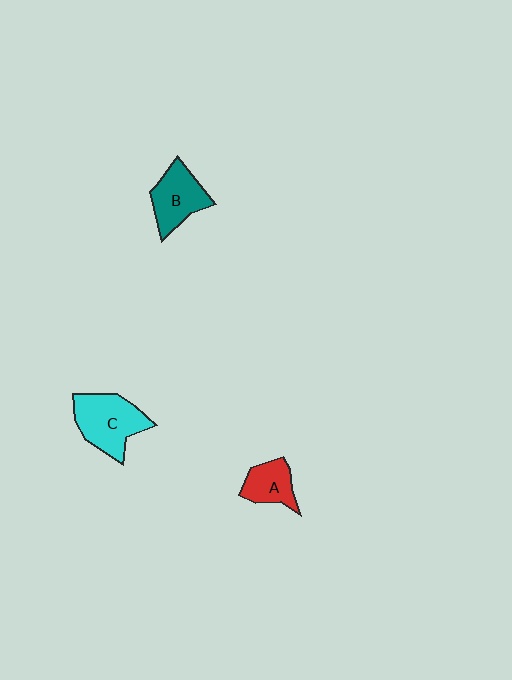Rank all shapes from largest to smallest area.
From largest to smallest: C (cyan), B (teal), A (red).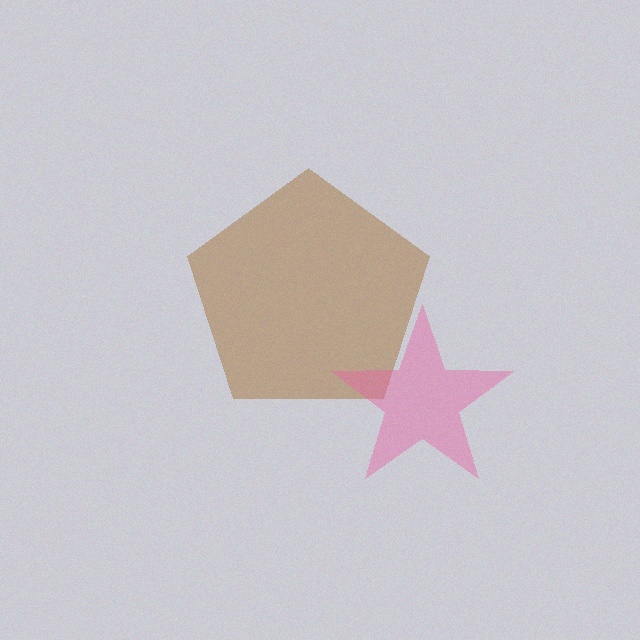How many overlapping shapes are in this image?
There are 2 overlapping shapes in the image.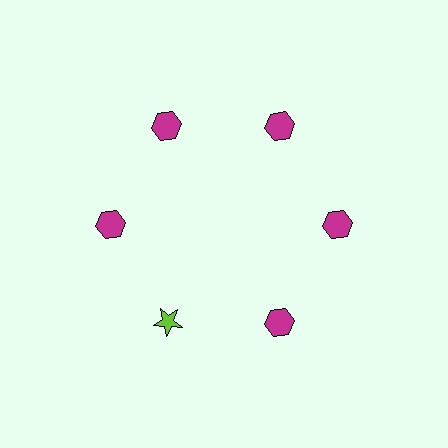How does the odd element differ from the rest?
It differs in both color (lime instead of magenta) and shape (star instead of hexagon).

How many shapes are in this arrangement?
There are 6 shapes arranged in a ring pattern.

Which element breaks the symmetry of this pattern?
The lime star at roughly the 7 o'clock position breaks the symmetry. All other shapes are magenta hexagons.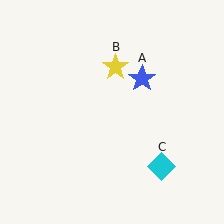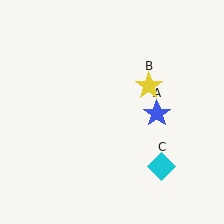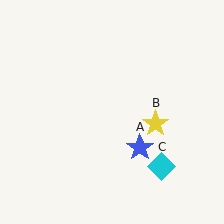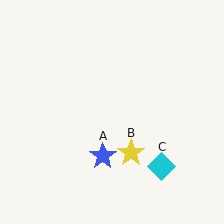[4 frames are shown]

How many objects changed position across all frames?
2 objects changed position: blue star (object A), yellow star (object B).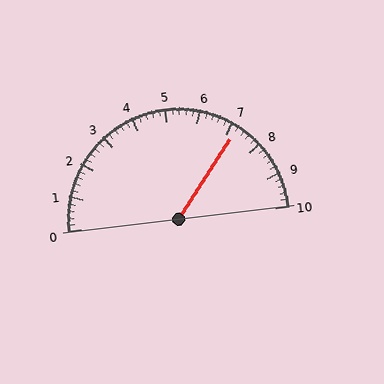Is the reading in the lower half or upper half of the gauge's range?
The reading is in the upper half of the range (0 to 10).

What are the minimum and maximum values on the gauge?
The gauge ranges from 0 to 10.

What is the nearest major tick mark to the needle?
The nearest major tick mark is 7.